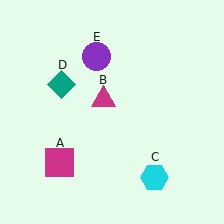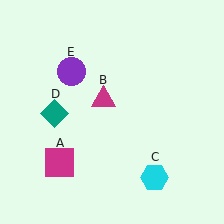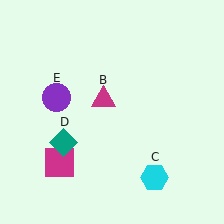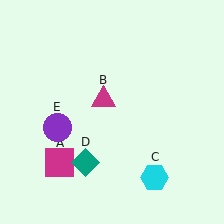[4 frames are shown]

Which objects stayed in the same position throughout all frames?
Magenta square (object A) and magenta triangle (object B) and cyan hexagon (object C) remained stationary.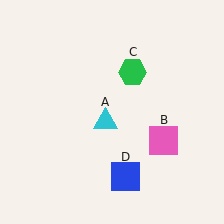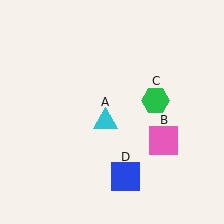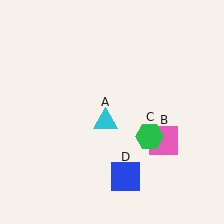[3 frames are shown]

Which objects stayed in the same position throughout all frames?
Cyan triangle (object A) and pink square (object B) and blue square (object D) remained stationary.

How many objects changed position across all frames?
1 object changed position: green hexagon (object C).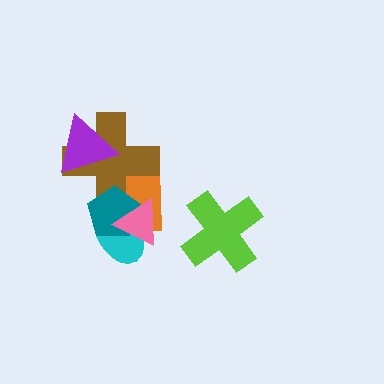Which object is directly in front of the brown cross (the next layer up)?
The teal pentagon is directly in front of the brown cross.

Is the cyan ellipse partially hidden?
Yes, it is partially covered by another shape.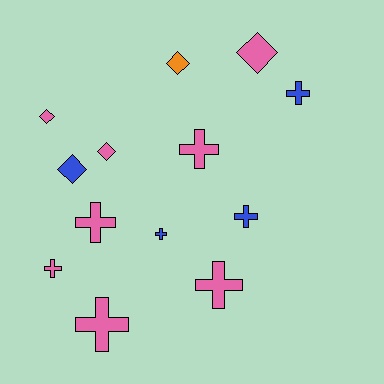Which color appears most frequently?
Pink, with 8 objects.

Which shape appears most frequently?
Cross, with 8 objects.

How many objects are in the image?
There are 13 objects.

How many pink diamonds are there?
There are 3 pink diamonds.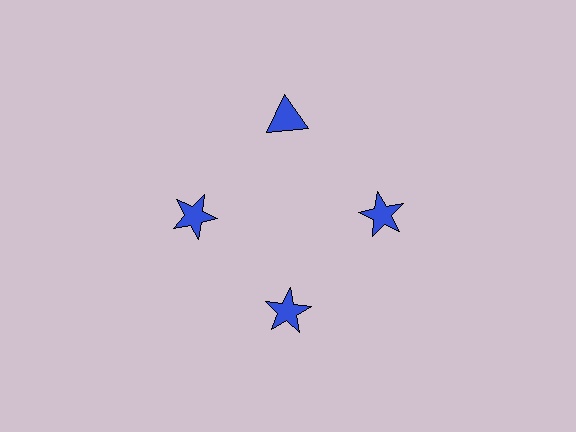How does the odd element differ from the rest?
It has a different shape: triangle instead of star.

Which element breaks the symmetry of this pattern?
The blue triangle at roughly the 12 o'clock position breaks the symmetry. All other shapes are blue stars.